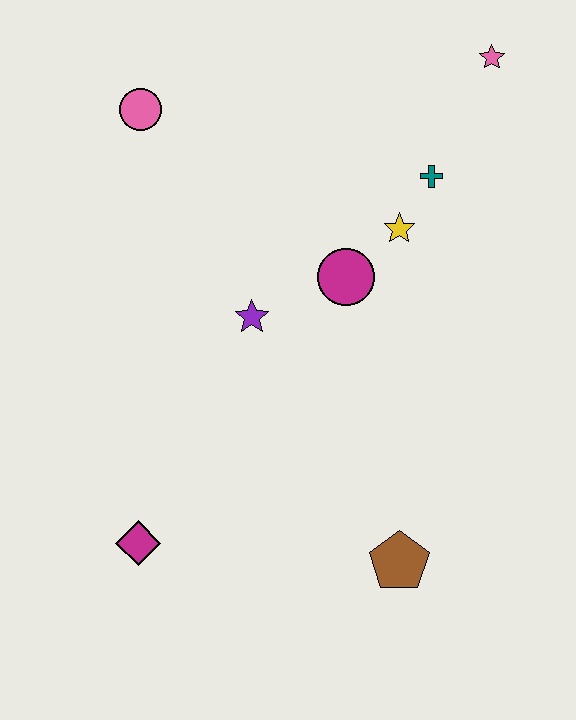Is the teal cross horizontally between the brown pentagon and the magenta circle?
No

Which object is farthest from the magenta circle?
The magenta diamond is farthest from the magenta circle.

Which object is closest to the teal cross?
The yellow star is closest to the teal cross.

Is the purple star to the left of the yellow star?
Yes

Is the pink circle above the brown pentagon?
Yes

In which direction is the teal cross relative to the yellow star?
The teal cross is above the yellow star.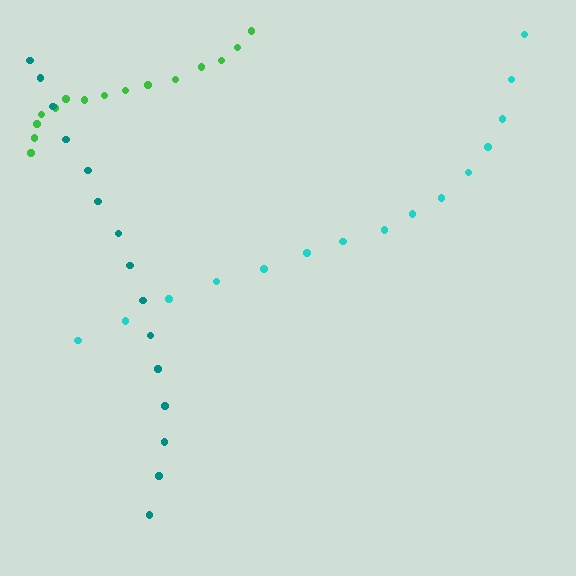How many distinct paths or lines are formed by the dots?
There are 3 distinct paths.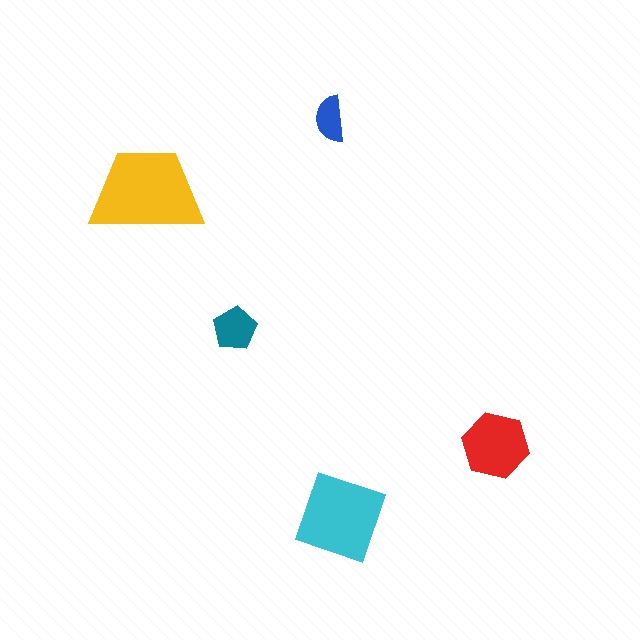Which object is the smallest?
The blue semicircle.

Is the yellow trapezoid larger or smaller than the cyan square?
Larger.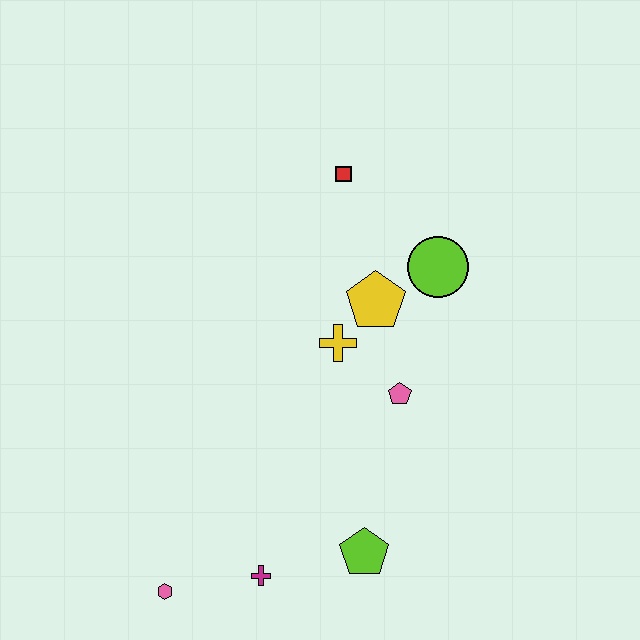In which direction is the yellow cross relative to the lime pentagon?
The yellow cross is above the lime pentagon.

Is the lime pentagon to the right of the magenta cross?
Yes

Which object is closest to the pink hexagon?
The magenta cross is closest to the pink hexagon.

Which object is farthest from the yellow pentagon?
The pink hexagon is farthest from the yellow pentagon.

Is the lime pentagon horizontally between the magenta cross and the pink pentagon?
Yes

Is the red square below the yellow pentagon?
No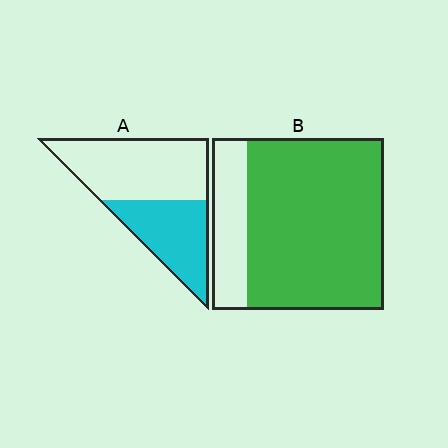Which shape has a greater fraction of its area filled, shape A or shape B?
Shape B.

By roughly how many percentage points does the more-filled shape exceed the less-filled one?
By roughly 40 percentage points (B over A).